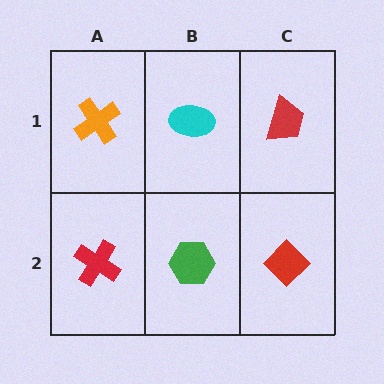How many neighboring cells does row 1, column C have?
2.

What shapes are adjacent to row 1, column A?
A red cross (row 2, column A), a cyan ellipse (row 1, column B).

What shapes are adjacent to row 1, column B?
A green hexagon (row 2, column B), an orange cross (row 1, column A), a red trapezoid (row 1, column C).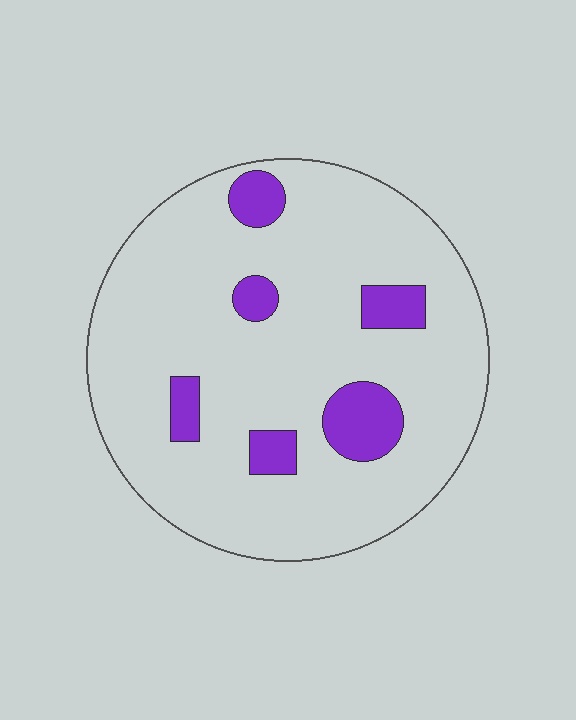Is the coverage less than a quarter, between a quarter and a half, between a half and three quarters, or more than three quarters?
Less than a quarter.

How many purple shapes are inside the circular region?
6.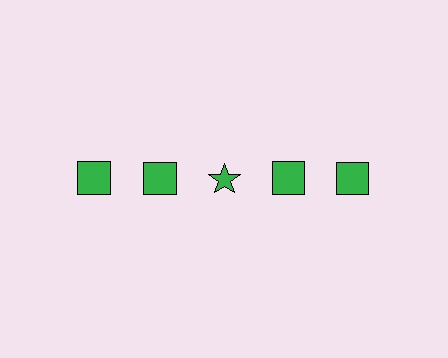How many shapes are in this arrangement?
There are 5 shapes arranged in a grid pattern.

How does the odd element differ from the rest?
It has a different shape: star instead of square.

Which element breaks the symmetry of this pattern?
The green star in the top row, center column breaks the symmetry. All other shapes are green squares.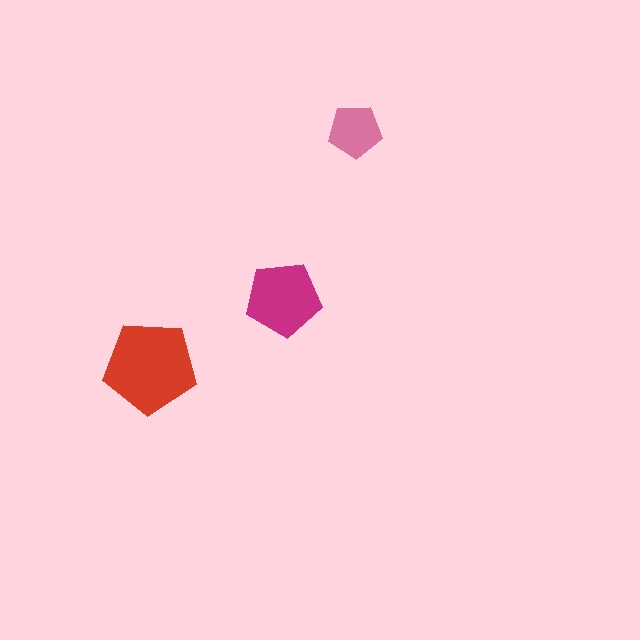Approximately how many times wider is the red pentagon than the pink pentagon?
About 1.5 times wider.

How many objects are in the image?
There are 3 objects in the image.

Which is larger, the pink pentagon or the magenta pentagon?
The magenta one.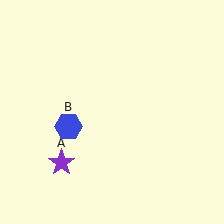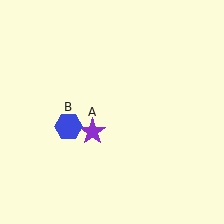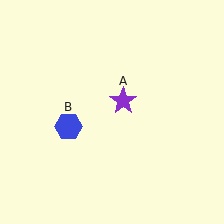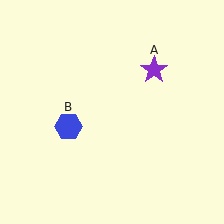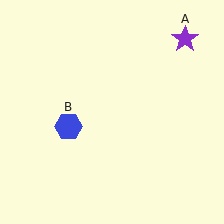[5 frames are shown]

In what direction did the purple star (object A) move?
The purple star (object A) moved up and to the right.